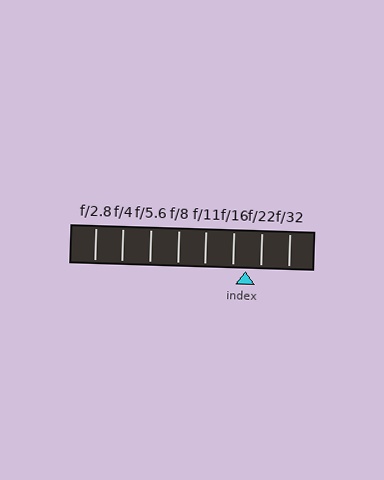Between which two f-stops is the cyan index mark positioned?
The index mark is between f/16 and f/22.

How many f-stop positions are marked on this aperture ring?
There are 8 f-stop positions marked.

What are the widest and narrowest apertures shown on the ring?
The widest aperture shown is f/2.8 and the narrowest is f/32.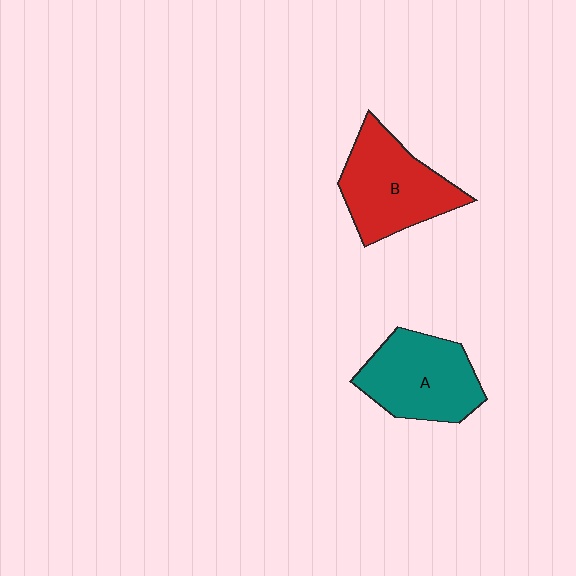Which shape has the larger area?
Shape B (red).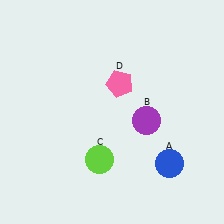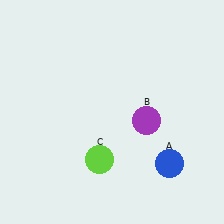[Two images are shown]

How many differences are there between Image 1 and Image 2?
There is 1 difference between the two images.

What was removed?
The pink pentagon (D) was removed in Image 2.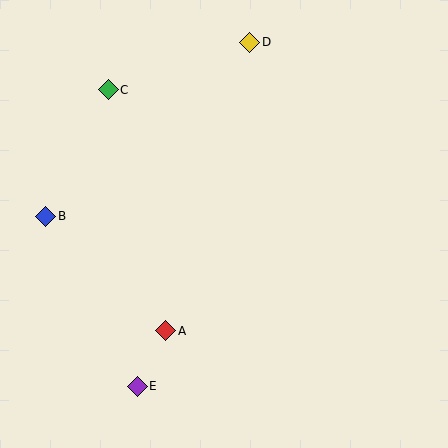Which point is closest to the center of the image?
Point A at (166, 331) is closest to the center.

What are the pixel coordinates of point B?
Point B is at (46, 216).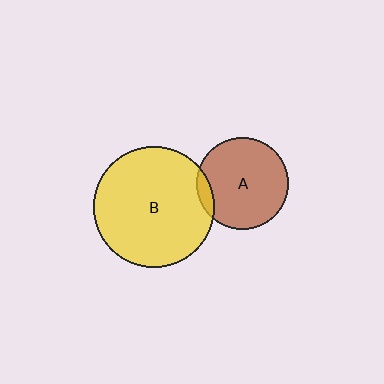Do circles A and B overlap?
Yes.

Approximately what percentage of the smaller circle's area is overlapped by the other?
Approximately 10%.